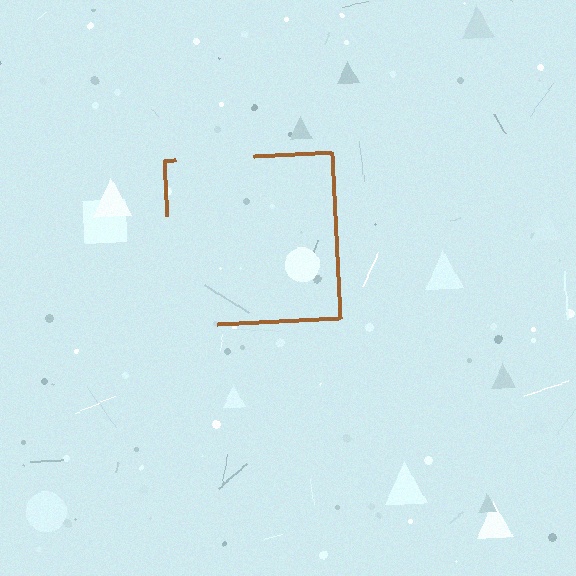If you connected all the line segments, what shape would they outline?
They would outline a square.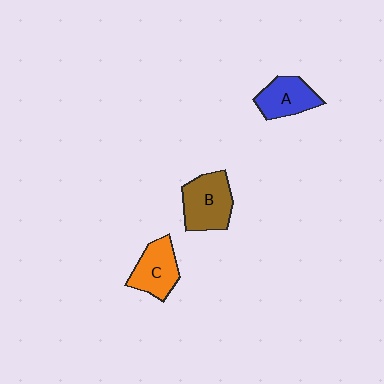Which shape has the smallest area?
Shape A (blue).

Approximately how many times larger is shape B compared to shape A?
Approximately 1.3 times.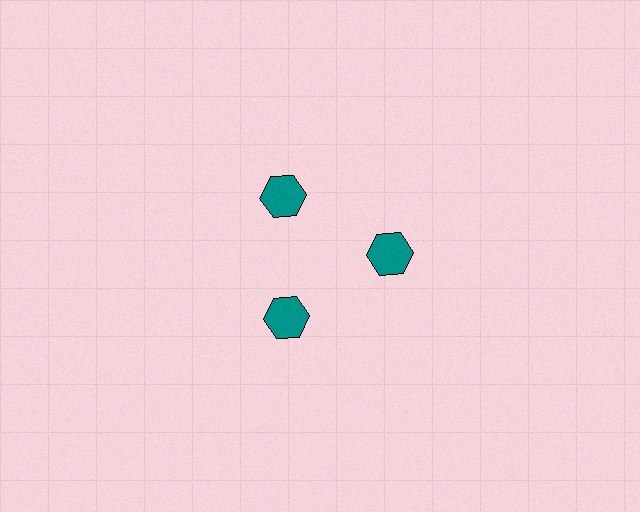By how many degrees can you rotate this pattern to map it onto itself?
The pattern maps onto itself every 120 degrees of rotation.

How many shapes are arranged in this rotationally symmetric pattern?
There are 3 shapes, arranged in 3 groups of 1.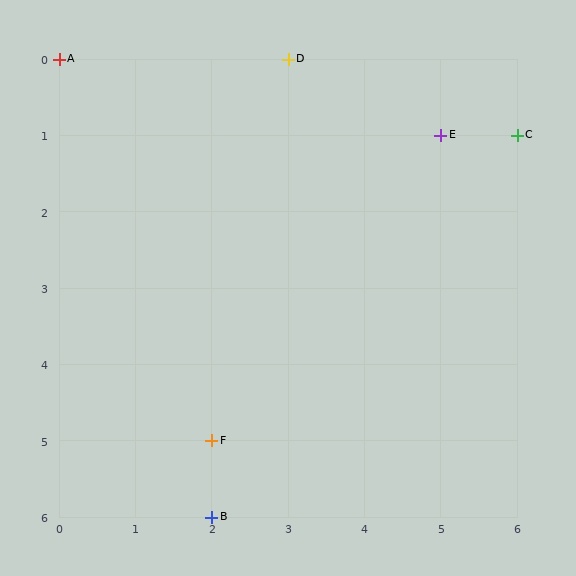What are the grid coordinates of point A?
Point A is at grid coordinates (0, 0).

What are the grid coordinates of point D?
Point D is at grid coordinates (3, 0).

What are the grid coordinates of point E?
Point E is at grid coordinates (5, 1).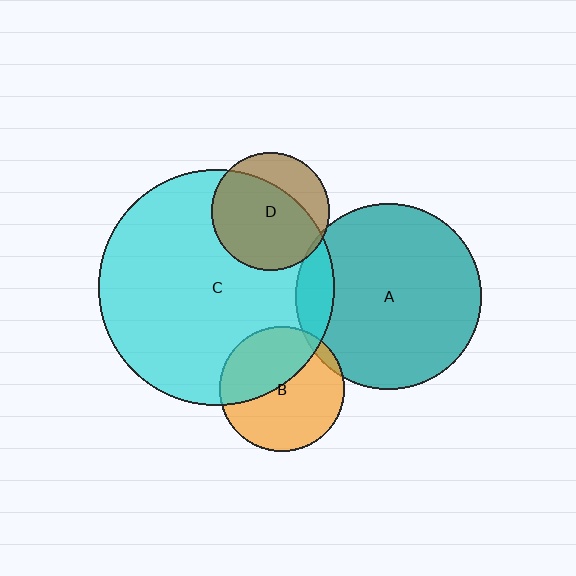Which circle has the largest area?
Circle C (cyan).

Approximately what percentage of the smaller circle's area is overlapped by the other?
Approximately 70%.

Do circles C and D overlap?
Yes.